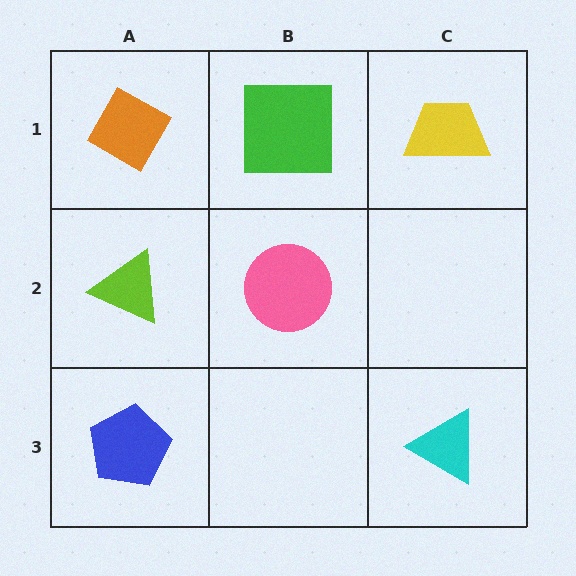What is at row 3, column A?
A blue pentagon.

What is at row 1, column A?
An orange diamond.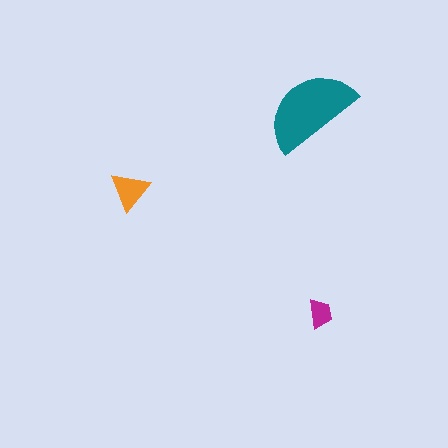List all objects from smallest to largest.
The magenta trapezoid, the orange triangle, the teal semicircle.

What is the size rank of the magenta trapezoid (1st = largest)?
3rd.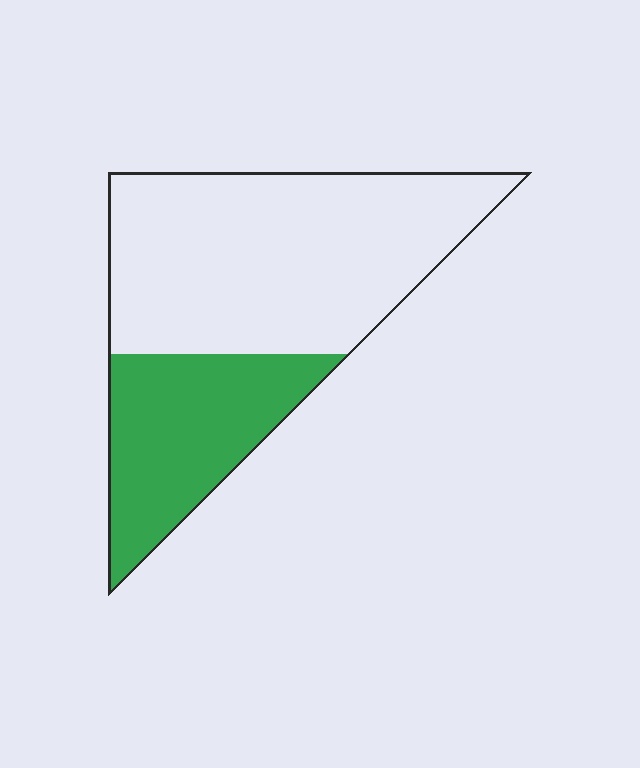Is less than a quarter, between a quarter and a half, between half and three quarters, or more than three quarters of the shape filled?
Between a quarter and a half.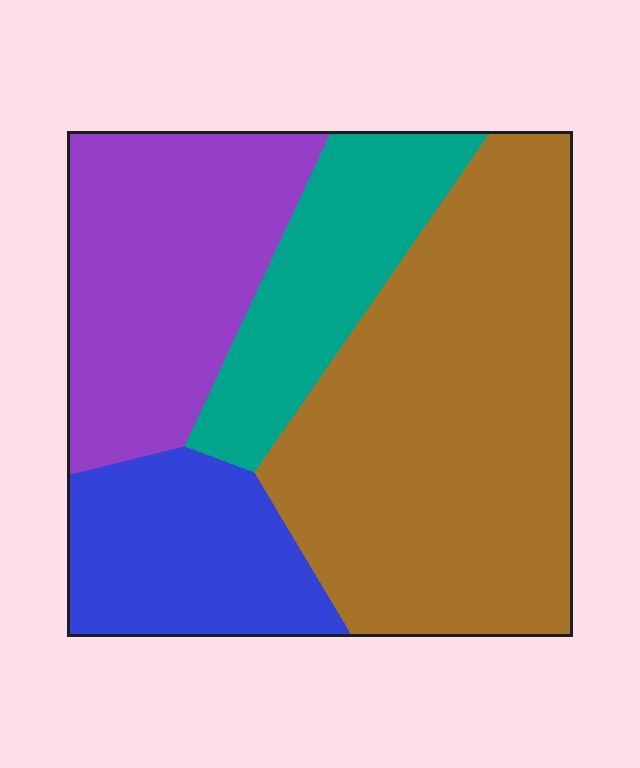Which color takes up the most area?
Brown, at roughly 45%.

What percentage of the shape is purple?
Purple takes up about one quarter (1/4) of the shape.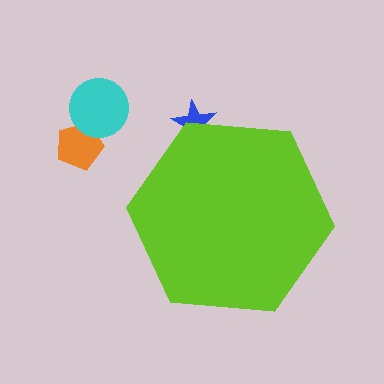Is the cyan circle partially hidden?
No, the cyan circle is fully visible.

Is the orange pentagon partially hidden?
No, the orange pentagon is fully visible.